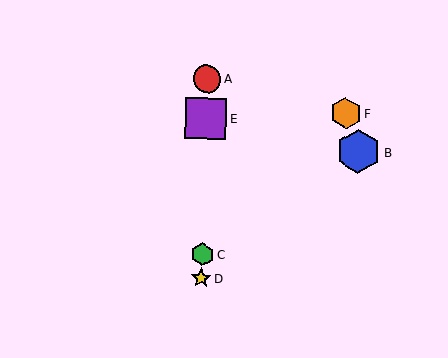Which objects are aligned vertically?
Objects A, C, D, E are aligned vertically.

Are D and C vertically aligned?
Yes, both are at x≈201.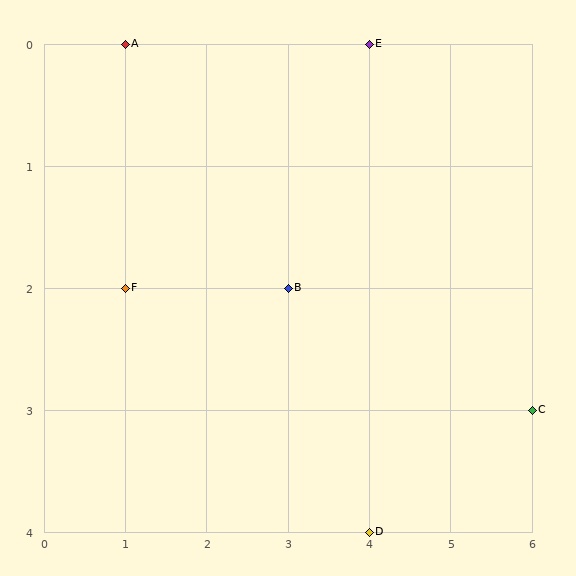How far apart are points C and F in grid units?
Points C and F are 5 columns and 1 row apart (about 5.1 grid units diagonally).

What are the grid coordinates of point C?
Point C is at grid coordinates (6, 3).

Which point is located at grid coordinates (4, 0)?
Point E is at (4, 0).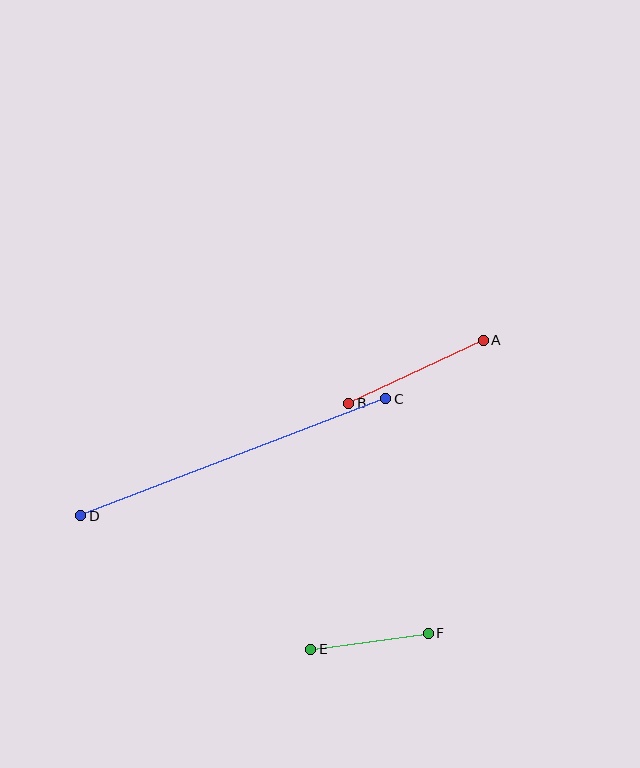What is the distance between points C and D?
The distance is approximately 327 pixels.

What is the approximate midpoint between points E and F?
The midpoint is at approximately (369, 641) pixels.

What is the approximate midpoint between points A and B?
The midpoint is at approximately (416, 372) pixels.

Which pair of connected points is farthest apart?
Points C and D are farthest apart.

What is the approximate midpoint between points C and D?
The midpoint is at approximately (233, 457) pixels.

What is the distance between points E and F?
The distance is approximately 119 pixels.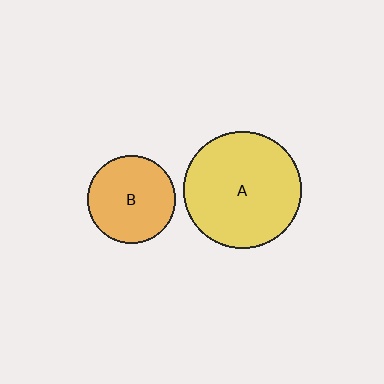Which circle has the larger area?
Circle A (yellow).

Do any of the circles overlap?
No, none of the circles overlap.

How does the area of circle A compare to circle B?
Approximately 1.8 times.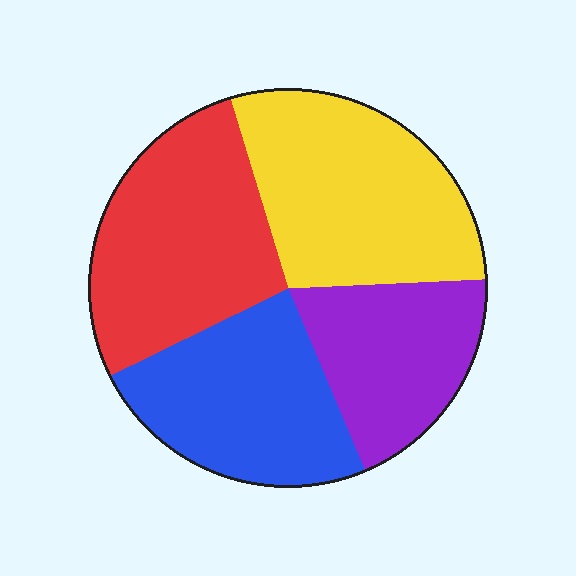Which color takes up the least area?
Purple, at roughly 20%.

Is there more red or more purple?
Red.